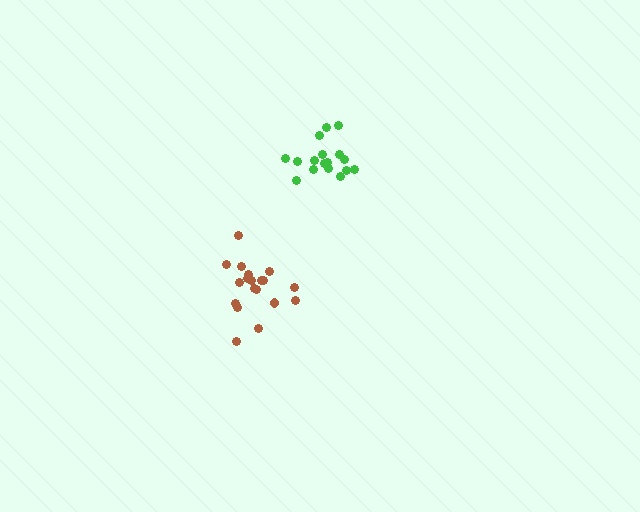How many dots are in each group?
Group 1: 18 dots, Group 2: 19 dots (37 total).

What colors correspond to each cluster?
The clusters are colored: green, brown.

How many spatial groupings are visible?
There are 2 spatial groupings.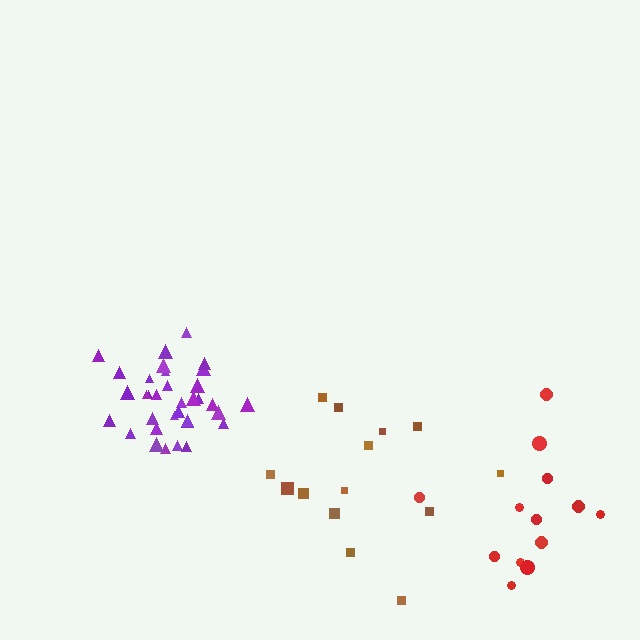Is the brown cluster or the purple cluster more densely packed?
Purple.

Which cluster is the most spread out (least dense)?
Brown.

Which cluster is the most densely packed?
Purple.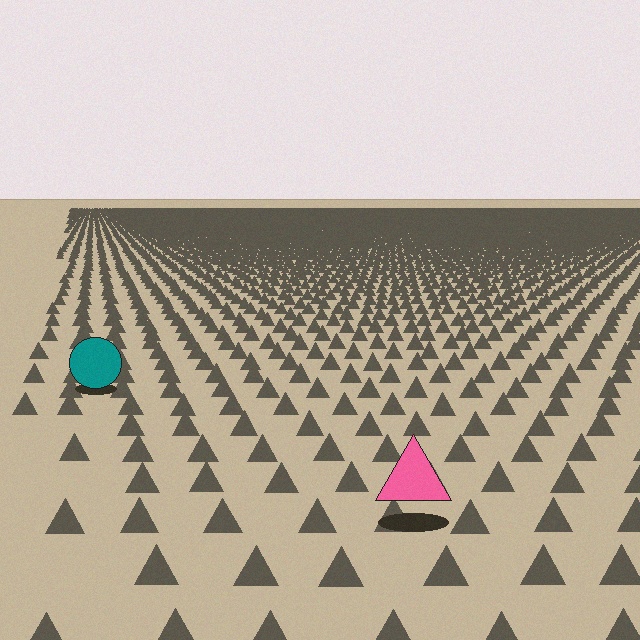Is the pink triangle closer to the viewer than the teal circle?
Yes. The pink triangle is closer — you can tell from the texture gradient: the ground texture is coarser near it.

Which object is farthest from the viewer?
The teal circle is farthest from the viewer. It appears smaller and the ground texture around it is denser.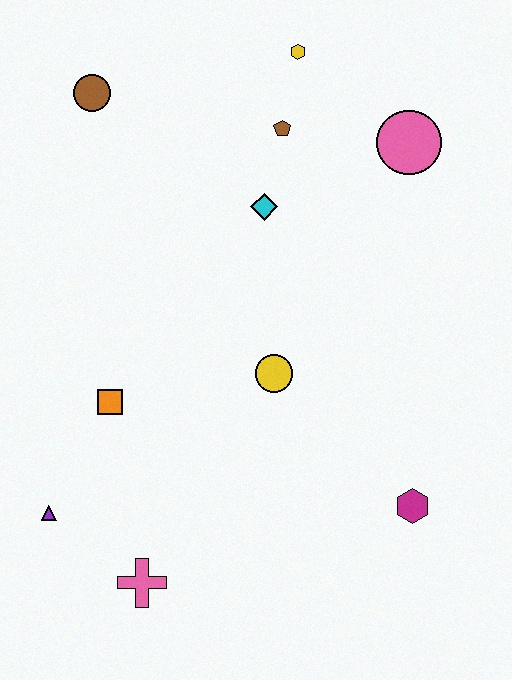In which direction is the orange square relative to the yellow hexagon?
The orange square is below the yellow hexagon.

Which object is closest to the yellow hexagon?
The brown pentagon is closest to the yellow hexagon.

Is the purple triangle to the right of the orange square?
No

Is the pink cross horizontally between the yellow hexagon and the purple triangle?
Yes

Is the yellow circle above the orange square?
Yes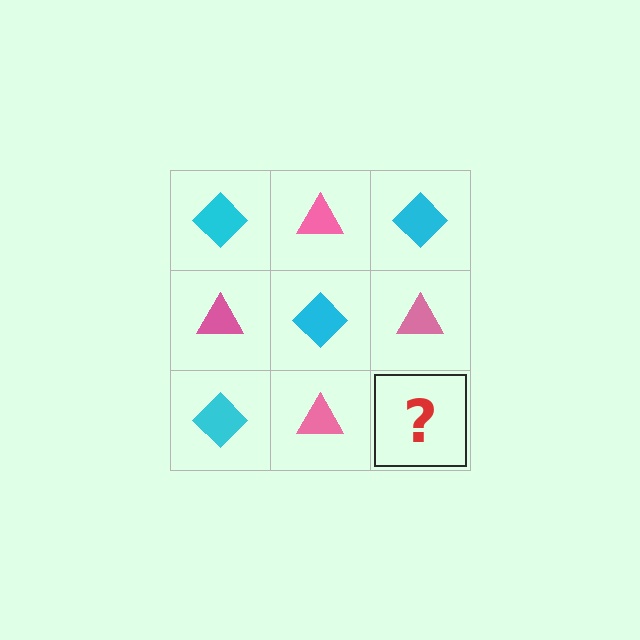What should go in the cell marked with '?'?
The missing cell should contain a cyan diamond.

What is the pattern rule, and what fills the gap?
The rule is that it alternates cyan diamond and pink triangle in a checkerboard pattern. The gap should be filled with a cyan diamond.